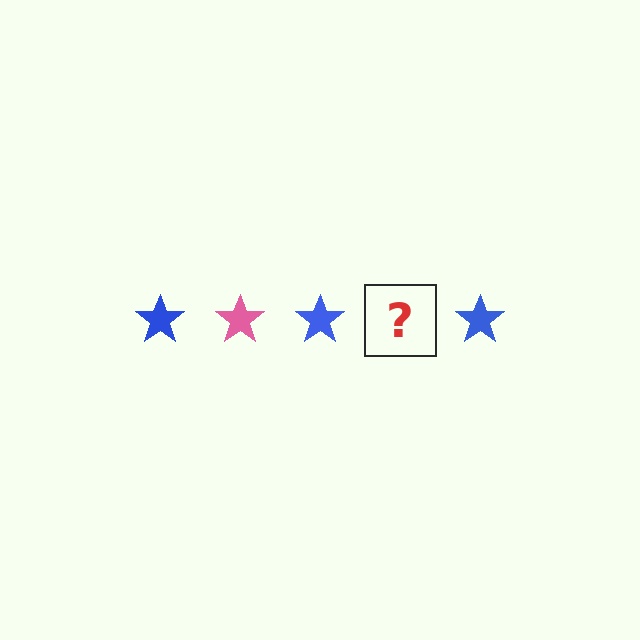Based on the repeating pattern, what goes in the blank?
The blank should be a pink star.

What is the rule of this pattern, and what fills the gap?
The rule is that the pattern cycles through blue, pink stars. The gap should be filled with a pink star.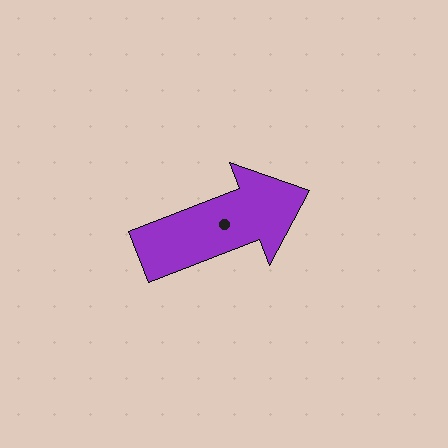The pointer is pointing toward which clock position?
Roughly 2 o'clock.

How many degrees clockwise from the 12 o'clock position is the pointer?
Approximately 69 degrees.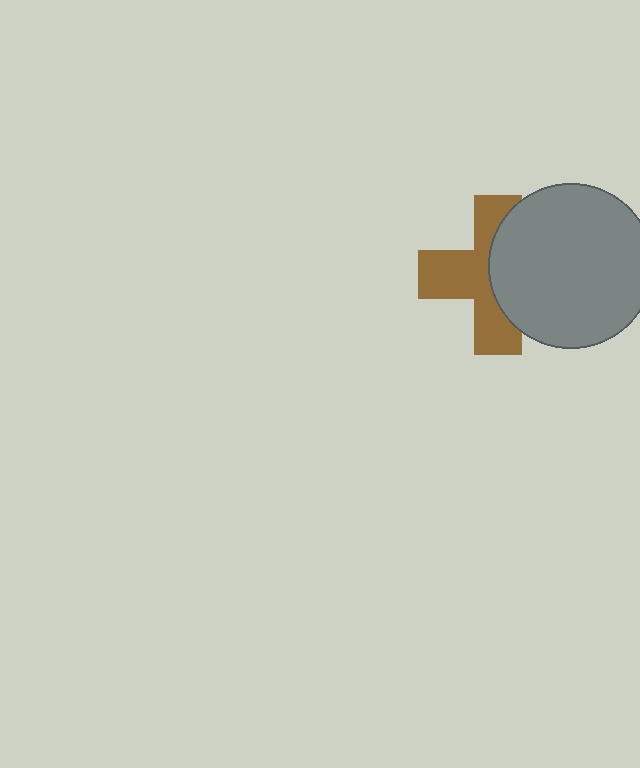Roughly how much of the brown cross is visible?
About half of it is visible (roughly 55%).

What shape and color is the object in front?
The object in front is a gray circle.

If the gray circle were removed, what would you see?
You would see the complete brown cross.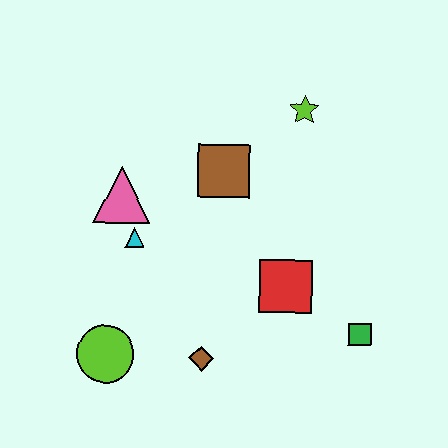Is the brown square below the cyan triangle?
No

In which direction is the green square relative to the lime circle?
The green square is to the right of the lime circle.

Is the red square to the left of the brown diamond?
No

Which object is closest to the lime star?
The brown square is closest to the lime star.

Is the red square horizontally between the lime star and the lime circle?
Yes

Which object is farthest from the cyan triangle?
The green square is farthest from the cyan triangle.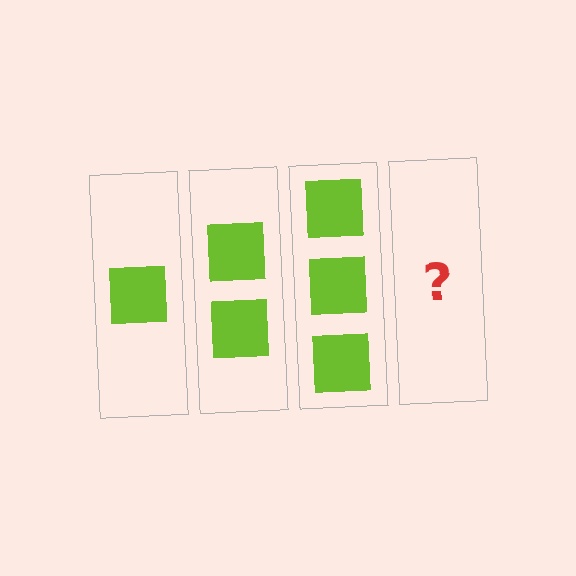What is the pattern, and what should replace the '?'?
The pattern is that each step adds one more square. The '?' should be 4 squares.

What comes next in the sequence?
The next element should be 4 squares.